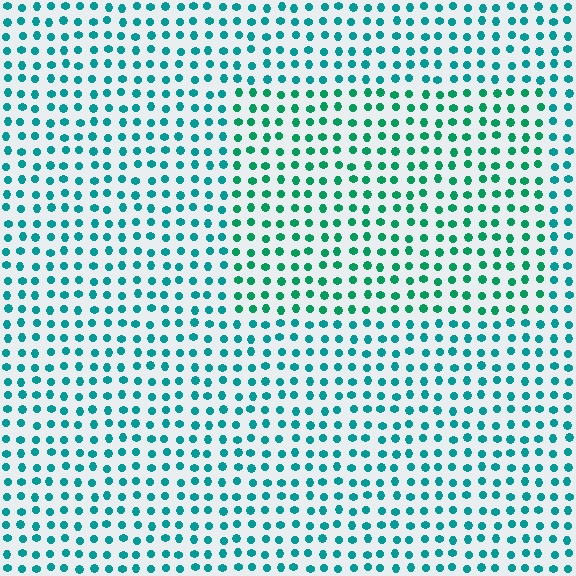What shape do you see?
I see a rectangle.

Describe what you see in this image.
The image is filled with small teal elements in a uniform arrangement. A rectangle-shaped region is visible where the elements are tinted to a slightly different hue, forming a subtle color boundary.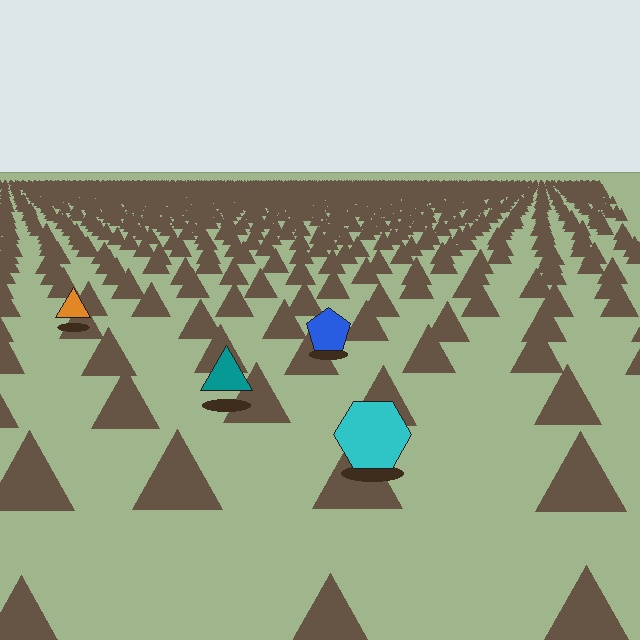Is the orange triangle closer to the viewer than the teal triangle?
No. The teal triangle is closer — you can tell from the texture gradient: the ground texture is coarser near it.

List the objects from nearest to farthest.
From nearest to farthest: the cyan hexagon, the teal triangle, the blue pentagon, the orange triangle.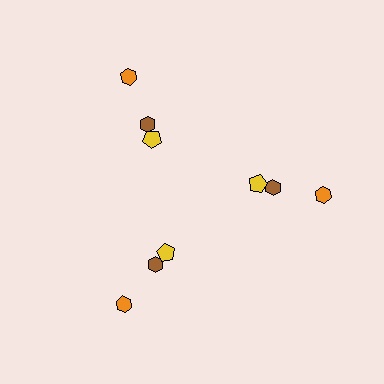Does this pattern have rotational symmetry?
Yes, this pattern has 3-fold rotational symmetry. It looks the same after rotating 120 degrees around the center.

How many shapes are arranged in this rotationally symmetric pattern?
There are 9 shapes, arranged in 3 groups of 3.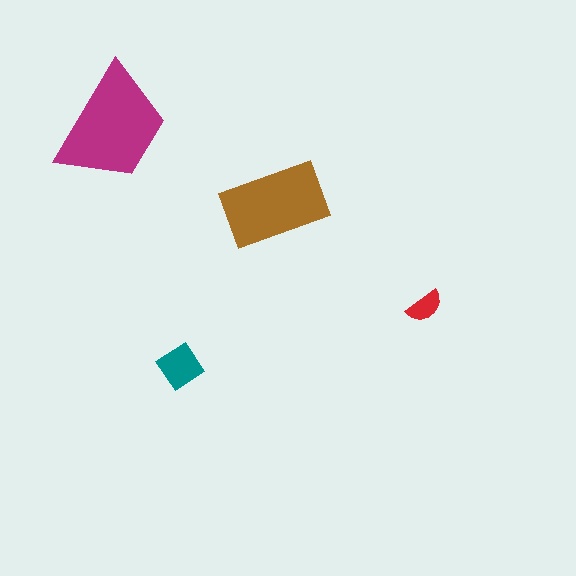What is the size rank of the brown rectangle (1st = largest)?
2nd.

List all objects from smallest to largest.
The red semicircle, the teal diamond, the brown rectangle, the magenta trapezoid.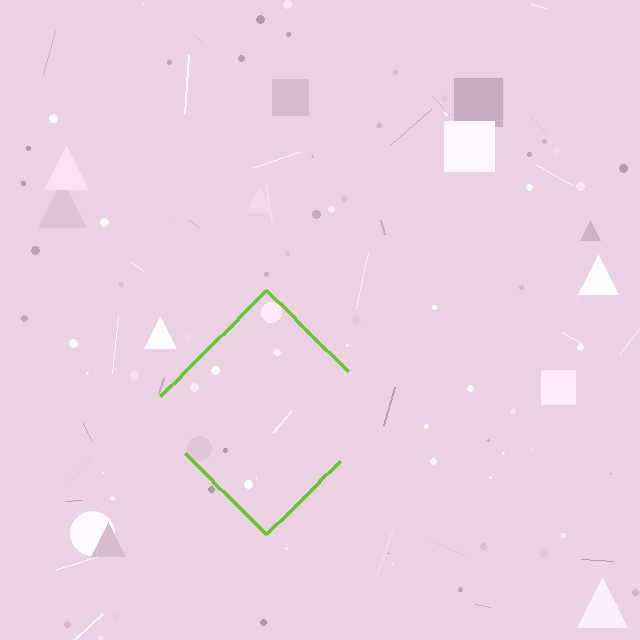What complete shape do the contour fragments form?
The contour fragments form a diamond.